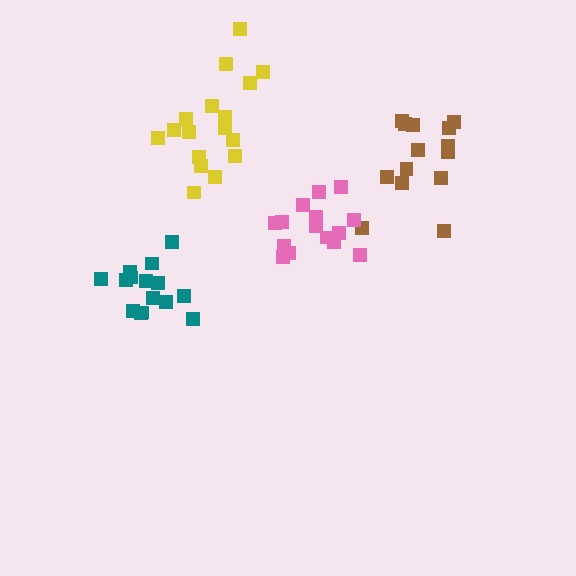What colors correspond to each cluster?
The clusters are colored: yellow, brown, teal, pink.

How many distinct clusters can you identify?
There are 4 distinct clusters.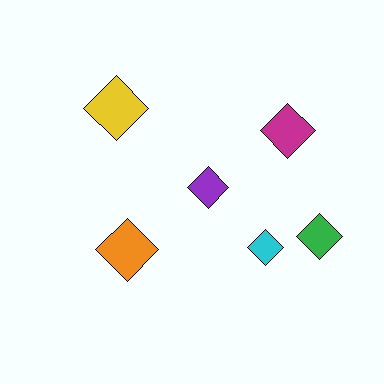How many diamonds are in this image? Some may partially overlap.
There are 6 diamonds.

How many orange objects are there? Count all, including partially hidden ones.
There is 1 orange object.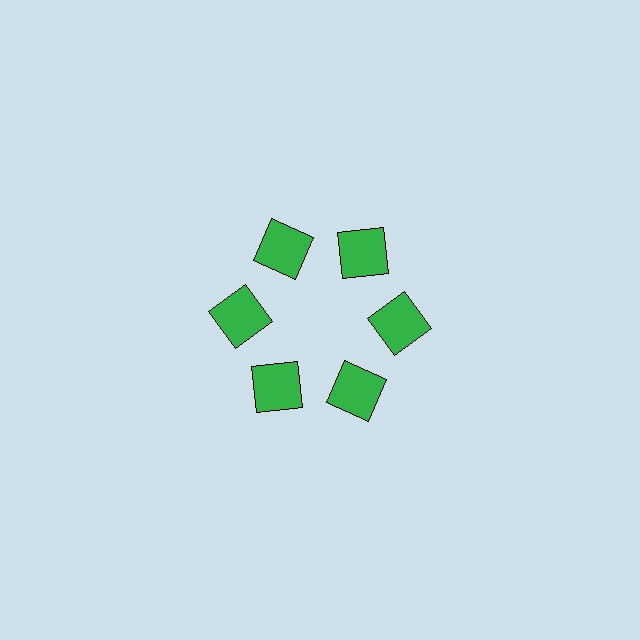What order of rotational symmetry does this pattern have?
This pattern has 6-fold rotational symmetry.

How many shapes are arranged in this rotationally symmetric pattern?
There are 6 shapes, arranged in 6 groups of 1.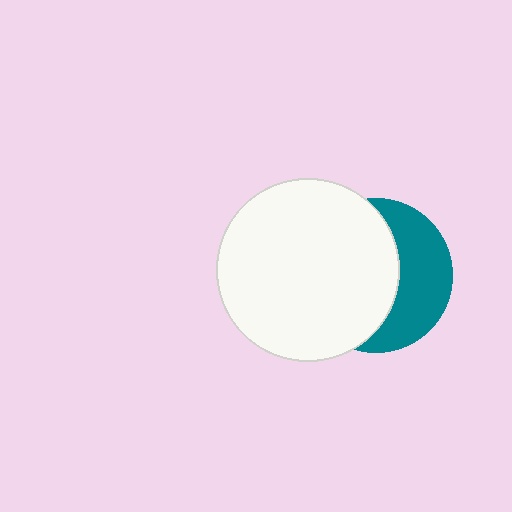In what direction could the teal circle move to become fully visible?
The teal circle could move right. That would shift it out from behind the white circle entirely.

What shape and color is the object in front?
The object in front is a white circle.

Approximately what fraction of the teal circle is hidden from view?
Roughly 59% of the teal circle is hidden behind the white circle.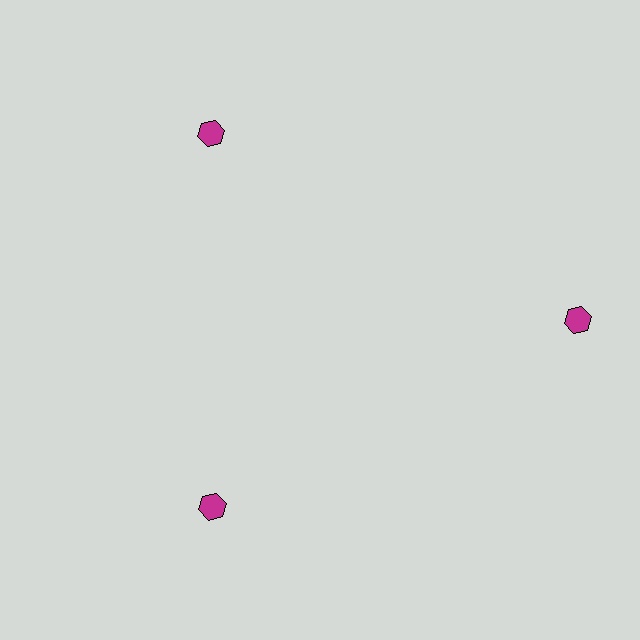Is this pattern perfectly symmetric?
No. The 3 magenta hexagons are arranged in a ring, but one element near the 3 o'clock position is pushed outward from the center, breaking the 3-fold rotational symmetry.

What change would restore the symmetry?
The symmetry would be restored by moving it inward, back onto the ring so that all 3 hexagons sit at equal angles and equal distance from the center.